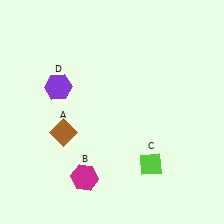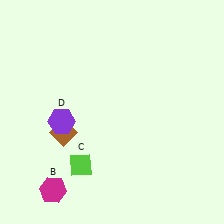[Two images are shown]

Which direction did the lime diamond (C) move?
The lime diamond (C) moved left.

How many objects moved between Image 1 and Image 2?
3 objects moved between the two images.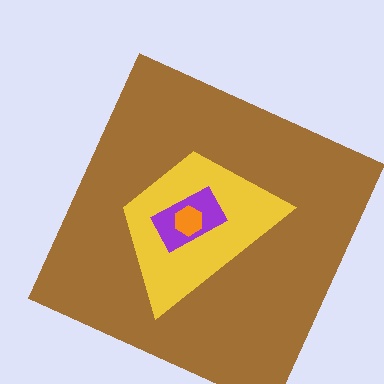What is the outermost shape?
The brown square.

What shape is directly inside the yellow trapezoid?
The purple rectangle.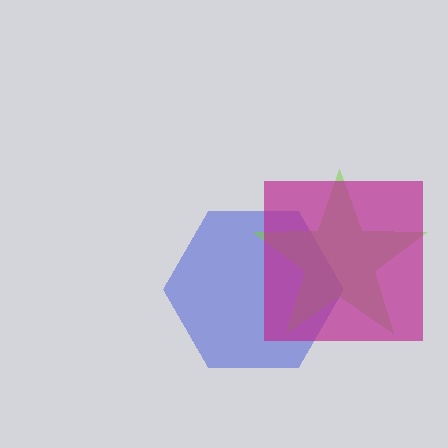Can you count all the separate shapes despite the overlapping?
Yes, there are 3 separate shapes.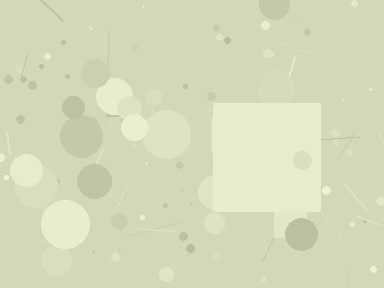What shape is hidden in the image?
A square is hidden in the image.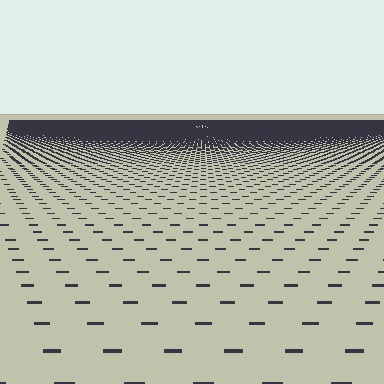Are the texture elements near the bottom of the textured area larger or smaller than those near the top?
Larger. Near the bottom, elements are closer to the viewer and appear at a bigger on-screen size.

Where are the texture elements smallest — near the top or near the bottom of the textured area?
Near the top.